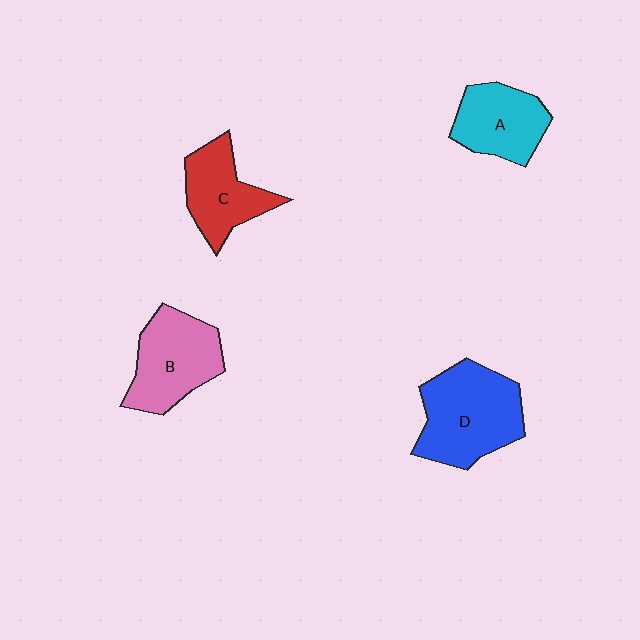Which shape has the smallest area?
Shape C (red).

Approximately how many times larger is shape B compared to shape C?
Approximately 1.2 times.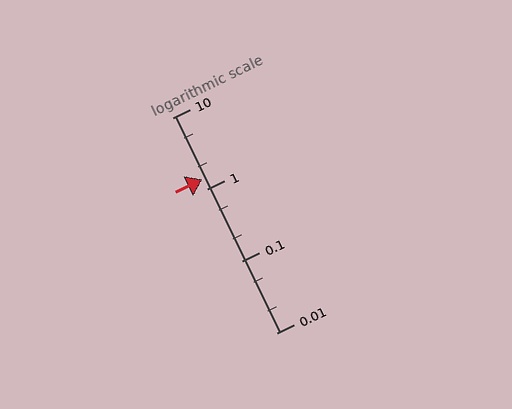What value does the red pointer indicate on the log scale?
The pointer indicates approximately 1.4.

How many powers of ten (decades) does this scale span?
The scale spans 3 decades, from 0.01 to 10.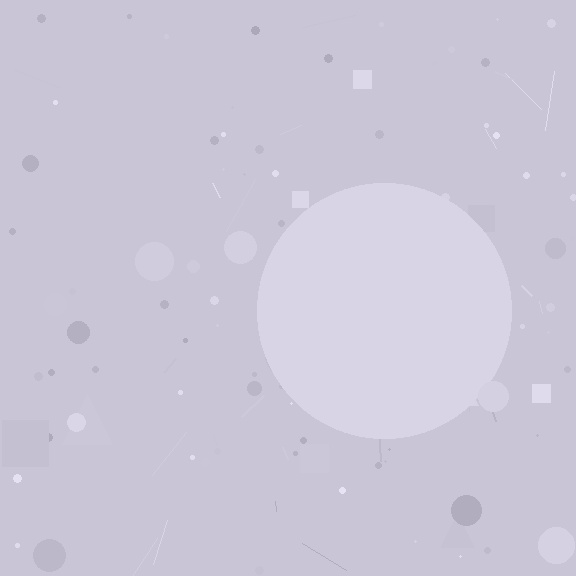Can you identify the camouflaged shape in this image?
The camouflaged shape is a circle.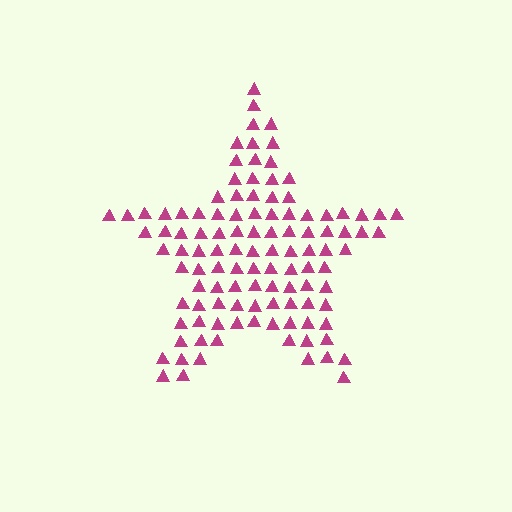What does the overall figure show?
The overall figure shows a star.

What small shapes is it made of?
It is made of small triangles.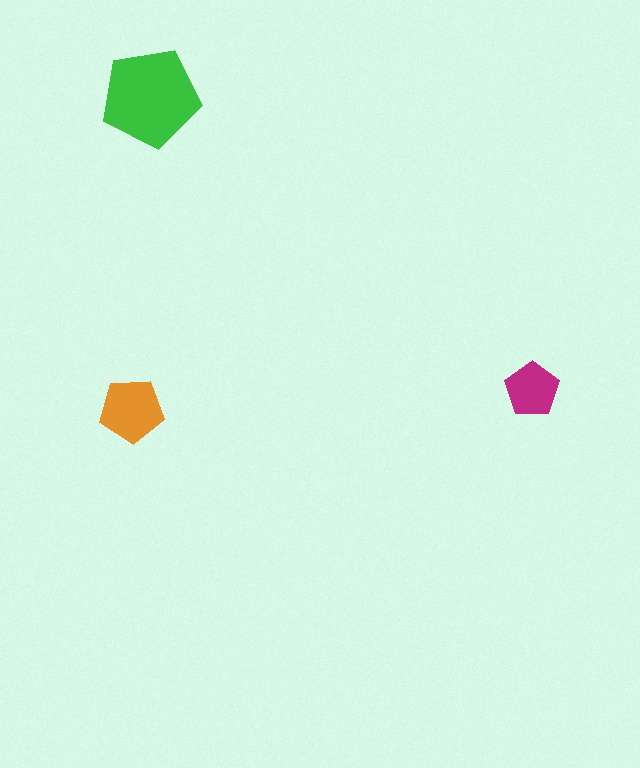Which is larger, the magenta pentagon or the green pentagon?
The green one.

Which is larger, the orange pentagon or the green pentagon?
The green one.